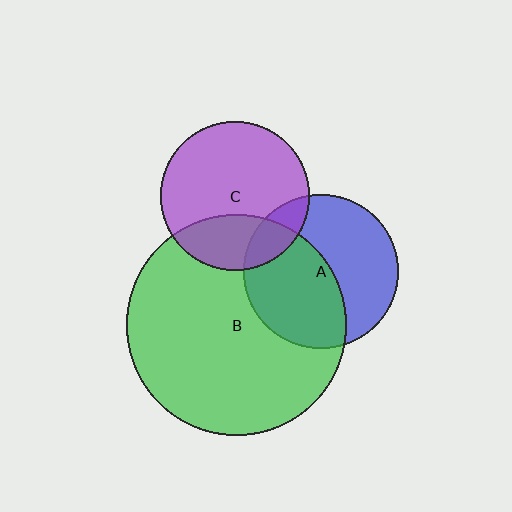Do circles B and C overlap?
Yes.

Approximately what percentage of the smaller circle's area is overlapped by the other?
Approximately 30%.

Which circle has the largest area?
Circle B (green).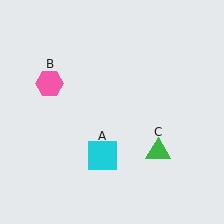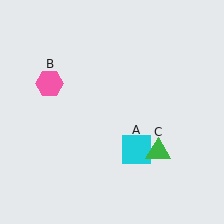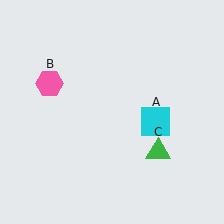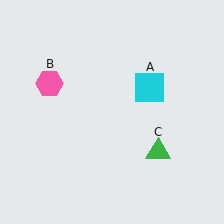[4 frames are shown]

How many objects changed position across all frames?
1 object changed position: cyan square (object A).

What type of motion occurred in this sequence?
The cyan square (object A) rotated counterclockwise around the center of the scene.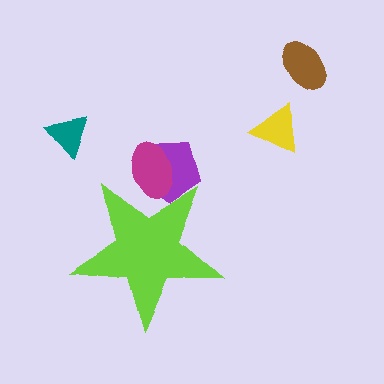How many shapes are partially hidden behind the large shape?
2 shapes are partially hidden.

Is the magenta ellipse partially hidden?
Yes, the magenta ellipse is partially hidden behind the lime star.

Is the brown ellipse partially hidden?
No, the brown ellipse is fully visible.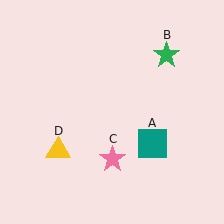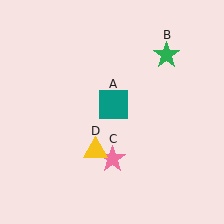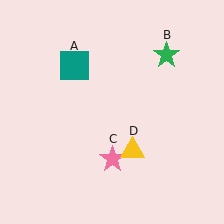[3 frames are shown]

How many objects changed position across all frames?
2 objects changed position: teal square (object A), yellow triangle (object D).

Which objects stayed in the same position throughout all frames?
Green star (object B) and pink star (object C) remained stationary.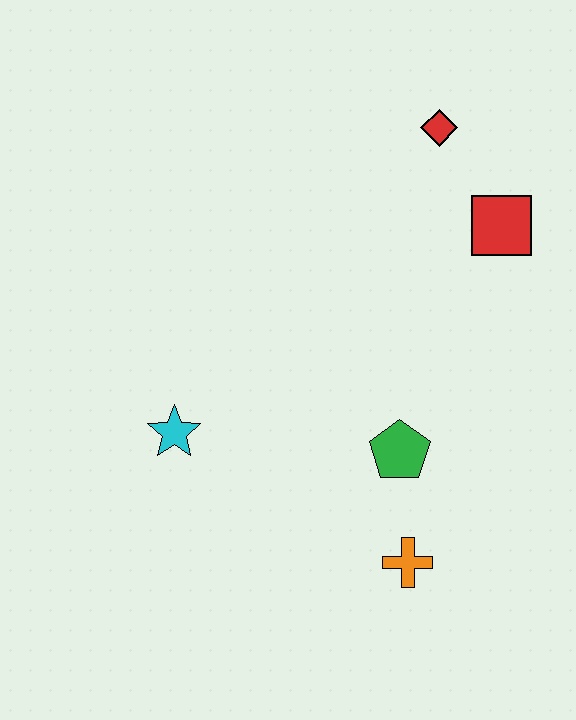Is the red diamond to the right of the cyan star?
Yes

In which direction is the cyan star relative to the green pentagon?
The cyan star is to the left of the green pentagon.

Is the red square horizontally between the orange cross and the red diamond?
No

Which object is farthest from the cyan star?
The red diamond is farthest from the cyan star.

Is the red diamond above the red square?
Yes